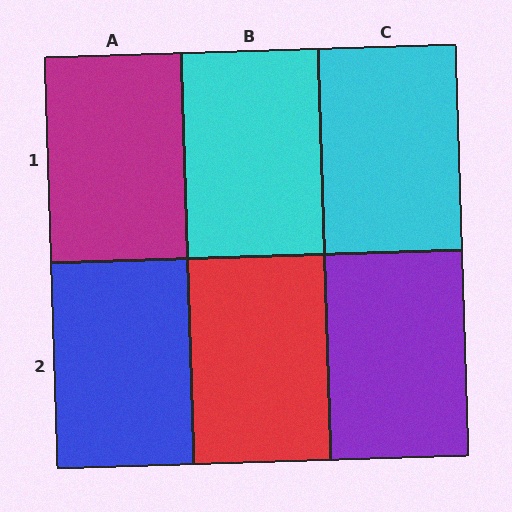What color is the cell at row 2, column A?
Blue.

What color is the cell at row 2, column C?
Purple.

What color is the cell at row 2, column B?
Red.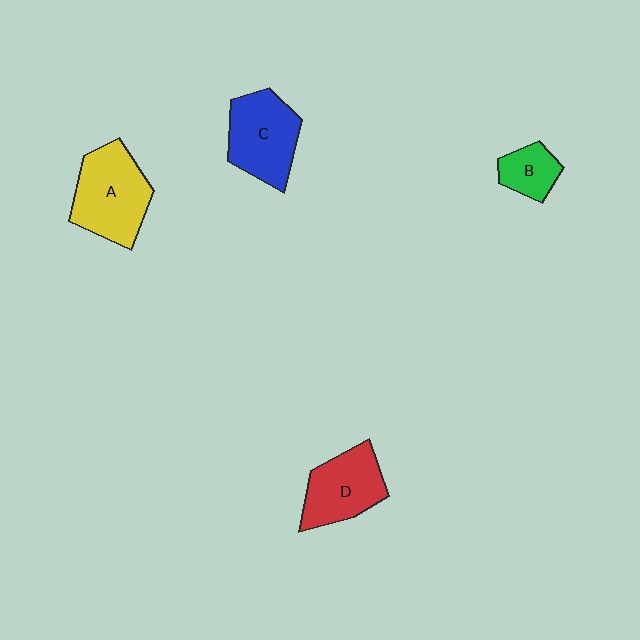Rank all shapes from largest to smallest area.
From largest to smallest: A (yellow), C (blue), D (red), B (green).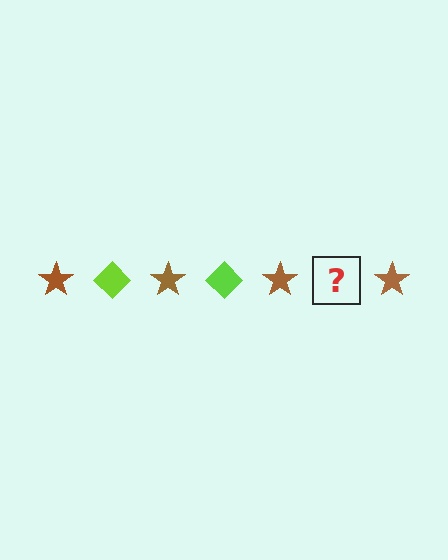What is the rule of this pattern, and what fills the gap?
The rule is that the pattern alternates between brown star and lime diamond. The gap should be filled with a lime diamond.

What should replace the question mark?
The question mark should be replaced with a lime diamond.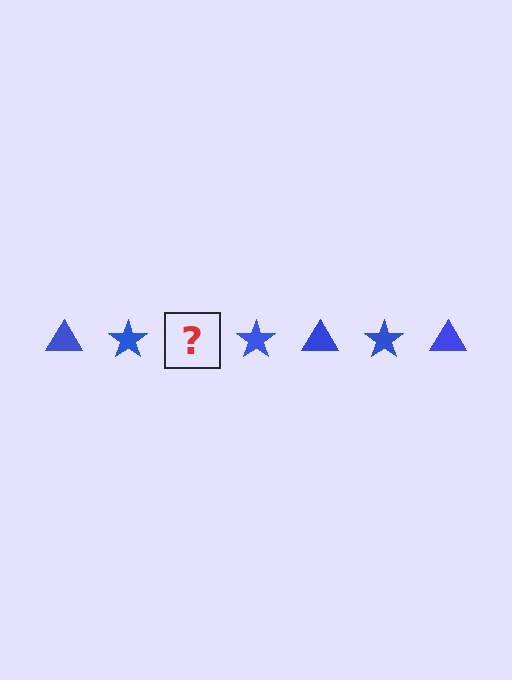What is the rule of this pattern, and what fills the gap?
The rule is that the pattern cycles through triangle, star shapes in blue. The gap should be filled with a blue triangle.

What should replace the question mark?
The question mark should be replaced with a blue triangle.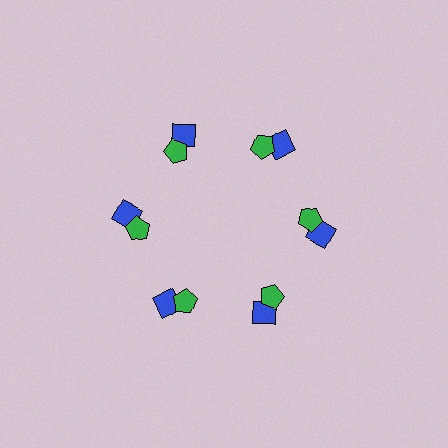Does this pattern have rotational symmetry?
Yes, this pattern has 6-fold rotational symmetry. It looks the same after rotating 60 degrees around the center.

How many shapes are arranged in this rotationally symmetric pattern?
There are 12 shapes, arranged in 6 groups of 2.